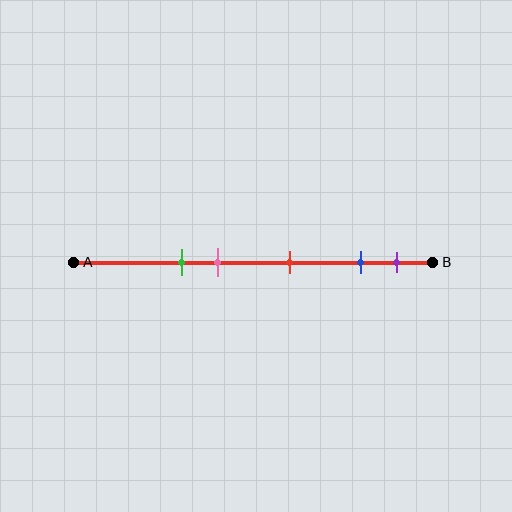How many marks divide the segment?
There are 5 marks dividing the segment.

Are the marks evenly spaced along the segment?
No, the marks are not evenly spaced.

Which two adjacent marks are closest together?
The blue and purple marks are the closest adjacent pair.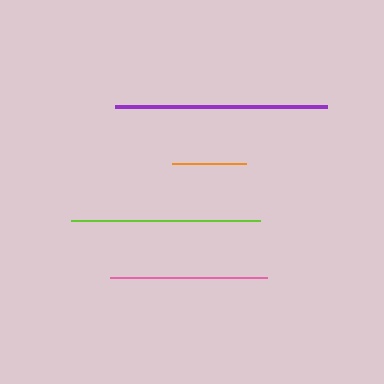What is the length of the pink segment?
The pink segment is approximately 157 pixels long.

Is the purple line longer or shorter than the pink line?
The purple line is longer than the pink line.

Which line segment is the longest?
The purple line is the longest at approximately 213 pixels.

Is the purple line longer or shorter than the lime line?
The purple line is longer than the lime line.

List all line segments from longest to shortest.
From longest to shortest: purple, lime, pink, orange.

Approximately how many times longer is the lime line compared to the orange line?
The lime line is approximately 2.6 times the length of the orange line.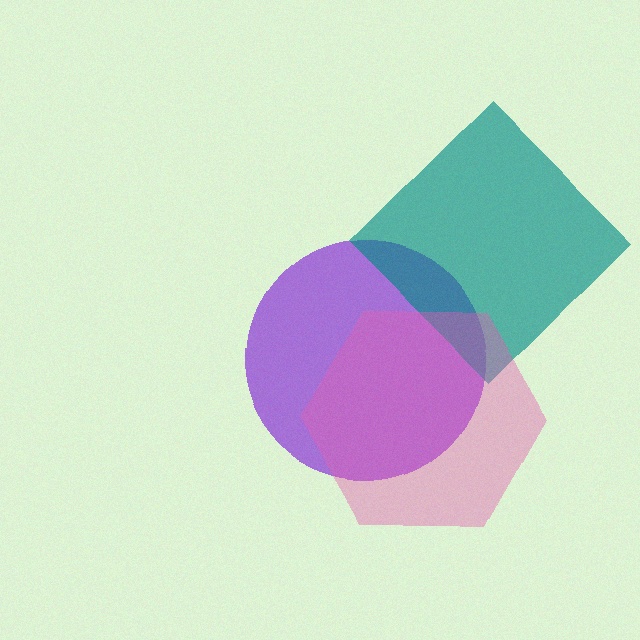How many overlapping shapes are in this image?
There are 3 overlapping shapes in the image.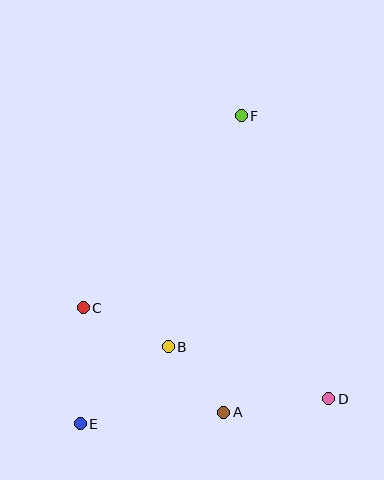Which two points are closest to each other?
Points A and B are closest to each other.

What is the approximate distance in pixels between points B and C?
The distance between B and C is approximately 94 pixels.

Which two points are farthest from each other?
Points E and F are farthest from each other.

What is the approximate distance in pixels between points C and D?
The distance between C and D is approximately 262 pixels.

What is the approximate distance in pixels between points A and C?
The distance between A and C is approximately 175 pixels.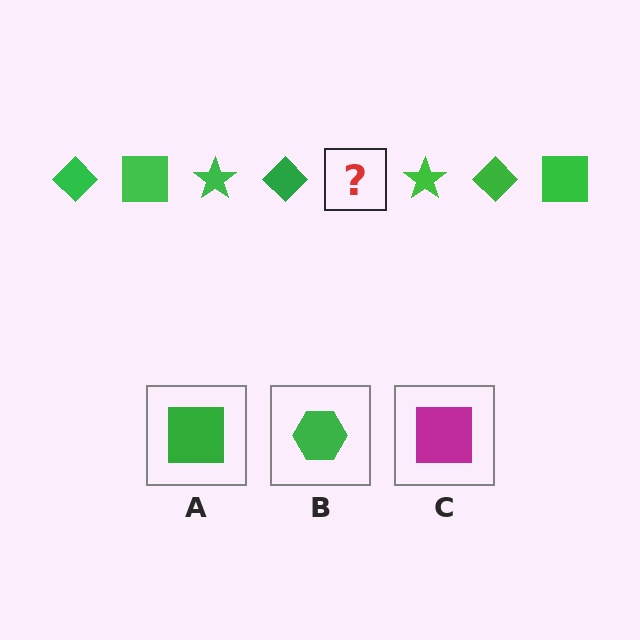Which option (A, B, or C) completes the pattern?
A.